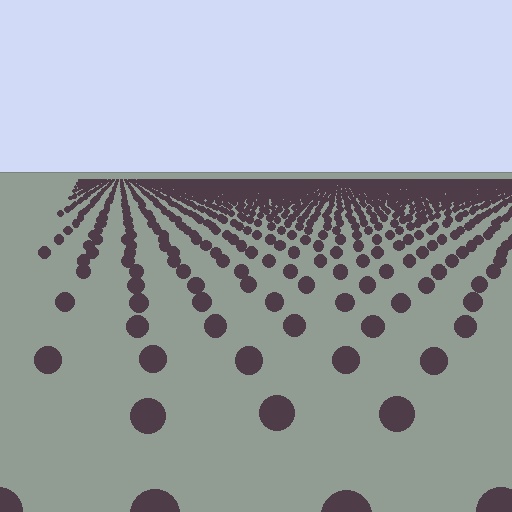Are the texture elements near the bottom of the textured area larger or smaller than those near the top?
Larger. Near the bottom, elements are closer to the viewer and appear at a bigger on-screen size.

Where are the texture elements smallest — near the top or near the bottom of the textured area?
Near the top.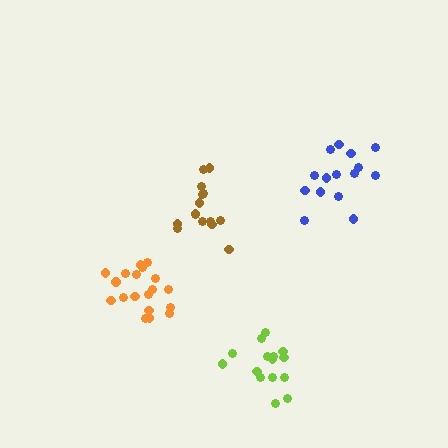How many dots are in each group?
Group 1: 19 dots, Group 2: 15 dots, Group 3: 15 dots, Group 4: 15 dots (64 total).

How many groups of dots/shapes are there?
There are 4 groups.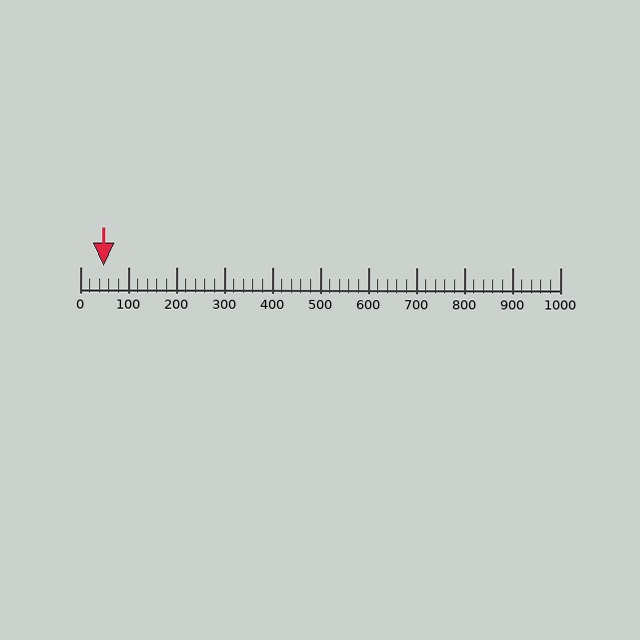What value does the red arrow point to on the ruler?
The red arrow points to approximately 48.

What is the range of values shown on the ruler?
The ruler shows values from 0 to 1000.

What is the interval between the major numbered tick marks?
The major tick marks are spaced 100 units apart.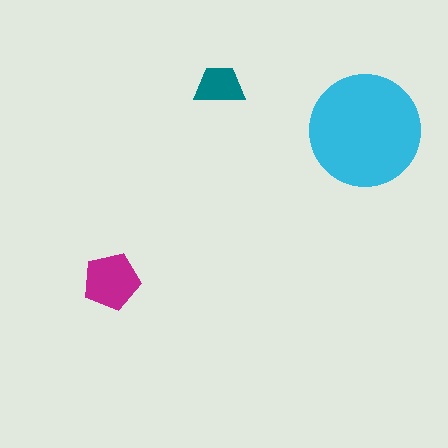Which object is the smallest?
The teal trapezoid.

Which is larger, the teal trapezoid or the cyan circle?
The cyan circle.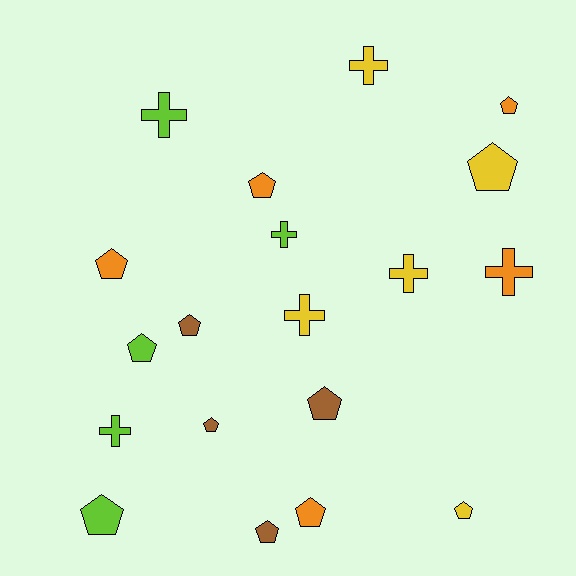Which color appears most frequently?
Yellow, with 5 objects.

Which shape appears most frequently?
Pentagon, with 12 objects.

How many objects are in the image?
There are 19 objects.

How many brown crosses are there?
There are no brown crosses.